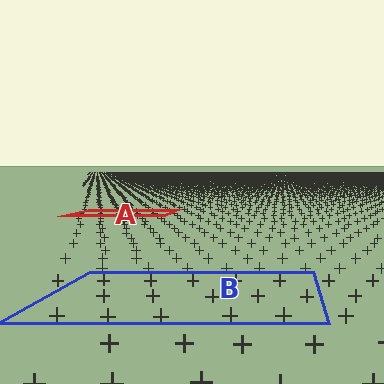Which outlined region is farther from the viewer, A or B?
Region A is farther from the viewer — the texture elements inside it appear smaller and more densely packed.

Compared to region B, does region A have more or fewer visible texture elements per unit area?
Region A has more texture elements per unit area — they are packed more densely because it is farther away.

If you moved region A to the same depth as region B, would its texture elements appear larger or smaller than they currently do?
They would appear larger. At a closer depth, the same texture elements are projected at a bigger on-screen size.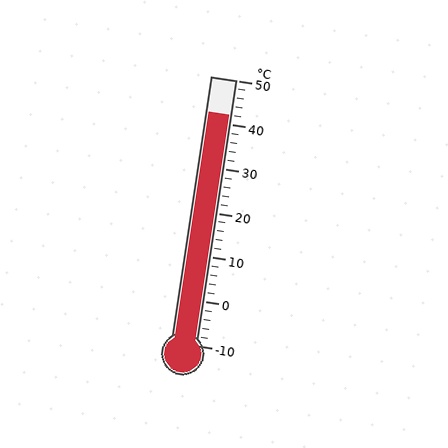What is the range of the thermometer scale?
The thermometer scale ranges from -10°C to 50°C.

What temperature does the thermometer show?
The thermometer shows approximately 42°C.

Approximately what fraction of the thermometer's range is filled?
The thermometer is filled to approximately 85% of its range.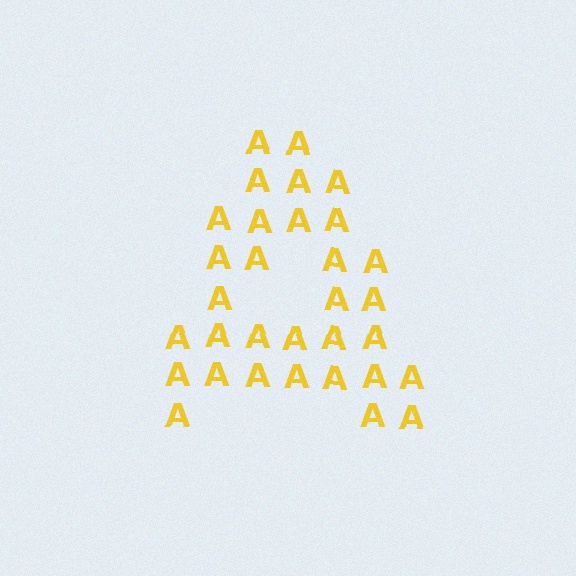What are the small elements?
The small elements are letter A's.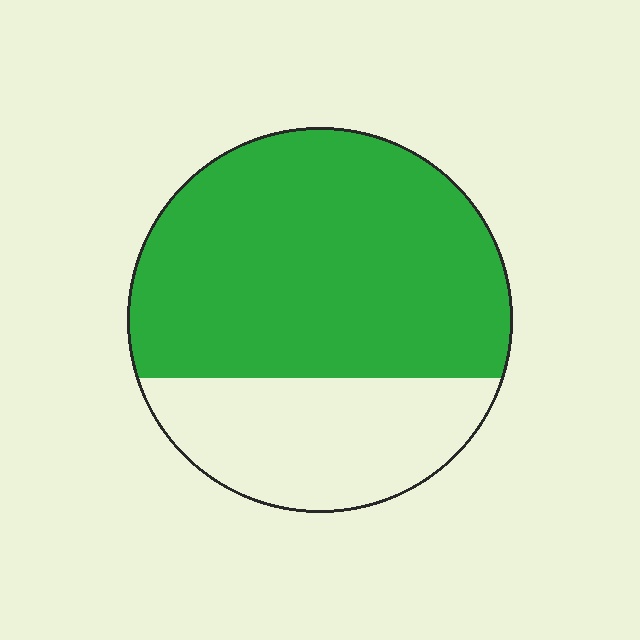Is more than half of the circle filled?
Yes.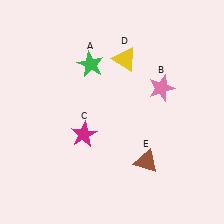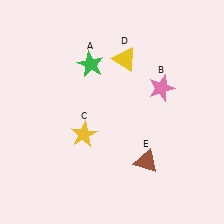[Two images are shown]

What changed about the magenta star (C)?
In Image 1, C is magenta. In Image 2, it changed to yellow.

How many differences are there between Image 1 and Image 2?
There is 1 difference between the two images.